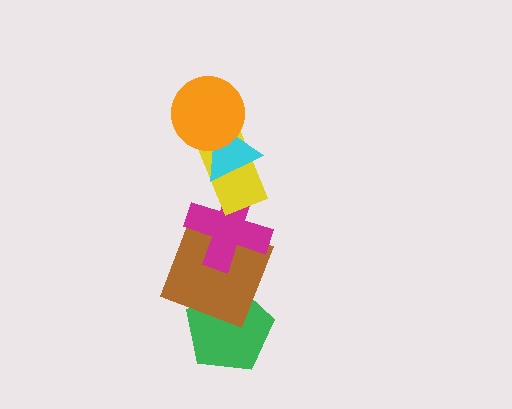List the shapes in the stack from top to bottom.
From top to bottom: the orange circle, the cyan triangle, the yellow rectangle, the magenta cross, the brown square, the green pentagon.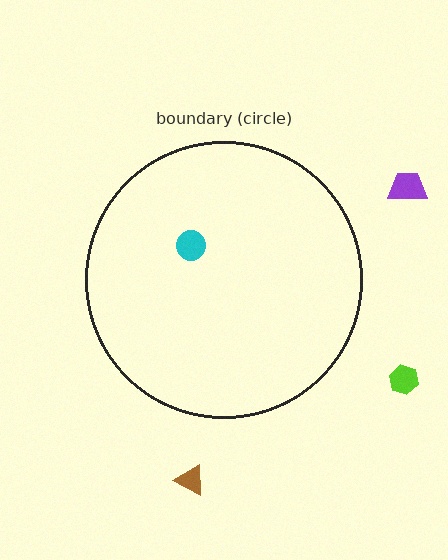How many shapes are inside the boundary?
1 inside, 3 outside.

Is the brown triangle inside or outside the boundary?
Outside.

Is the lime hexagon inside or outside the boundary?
Outside.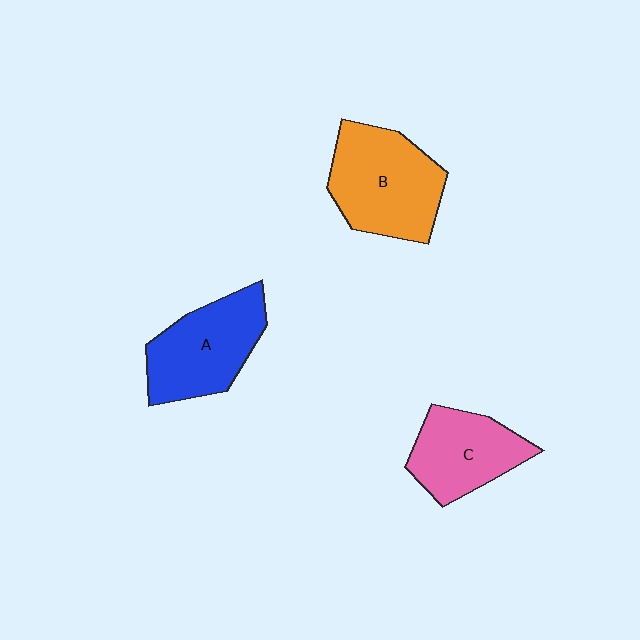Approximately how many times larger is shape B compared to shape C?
Approximately 1.3 times.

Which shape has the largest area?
Shape B (orange).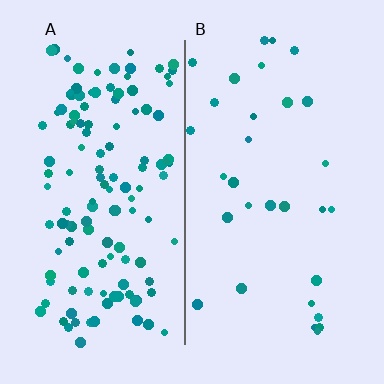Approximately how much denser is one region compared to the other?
Approximately 4.2× — region A over region B.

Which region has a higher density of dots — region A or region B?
A (the left).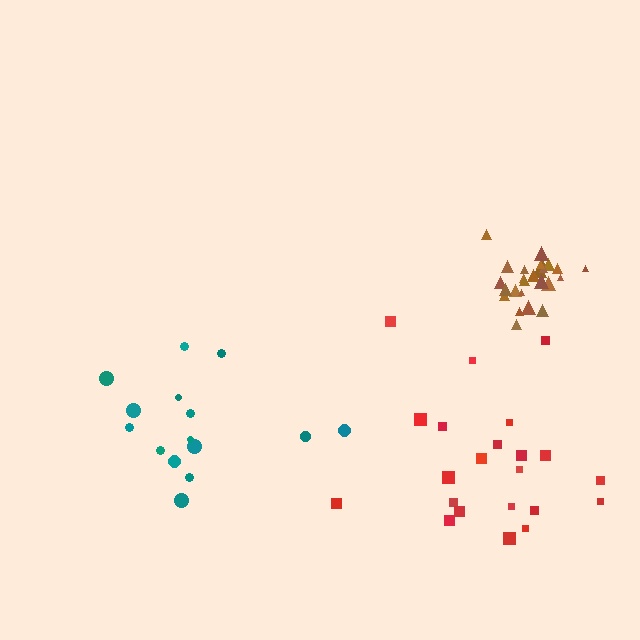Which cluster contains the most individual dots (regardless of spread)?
Brown (28).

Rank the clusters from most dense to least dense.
brown, red, teal.